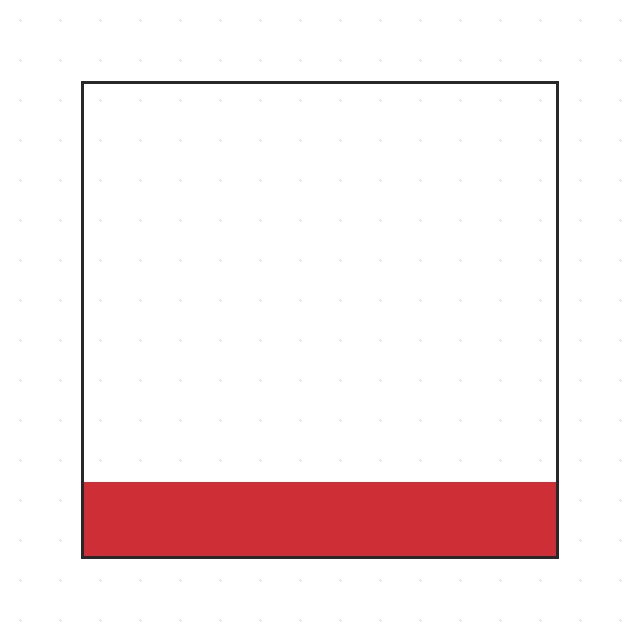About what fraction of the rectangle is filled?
About one sixth (1/6).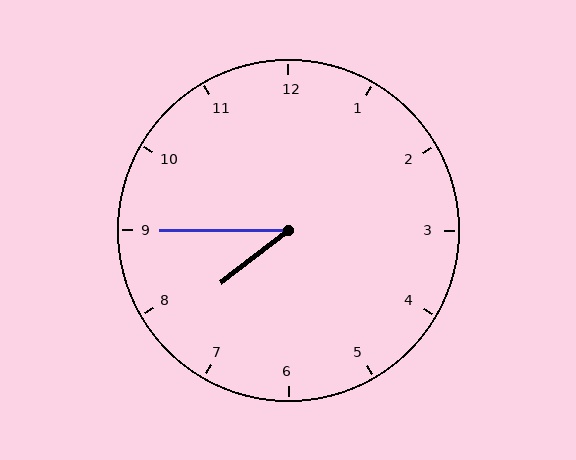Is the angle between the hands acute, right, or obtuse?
It is acute.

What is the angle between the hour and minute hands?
Approximately 38 degrees.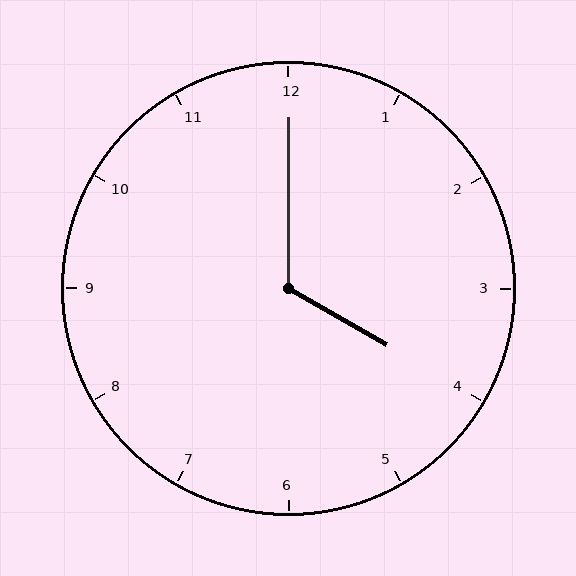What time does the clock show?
4:00.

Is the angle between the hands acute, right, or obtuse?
It is obtuse.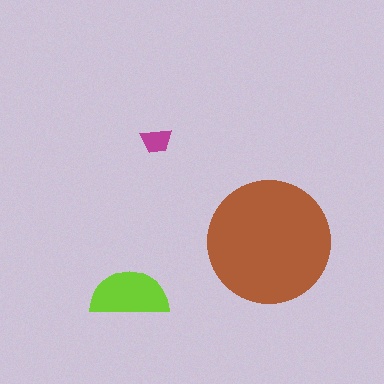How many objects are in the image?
There are 3 objects in the image.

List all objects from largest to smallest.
The brown circle, the lime semicircle, the magenta trapezoid.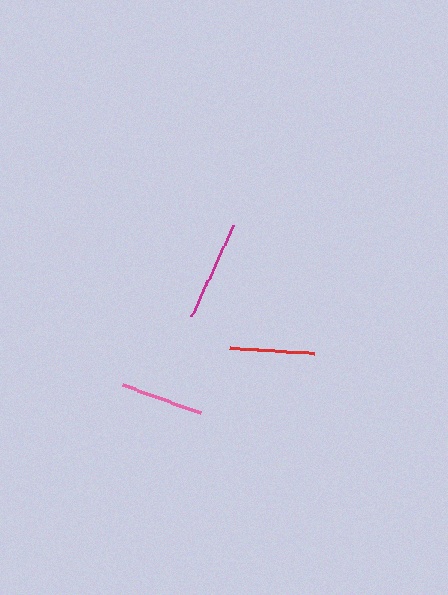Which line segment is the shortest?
The pink line is the shortest at approximately 82 pixels.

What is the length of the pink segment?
The pink segment is approximately 82 pixels long.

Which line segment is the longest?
The magenta line is the longest at approximately 101 pixels.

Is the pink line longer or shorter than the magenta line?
The magenta line is longer than the pink line.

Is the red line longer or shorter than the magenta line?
The magenta line is longer than the red line.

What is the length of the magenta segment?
The magenta segment is approximately 101 pixels long.